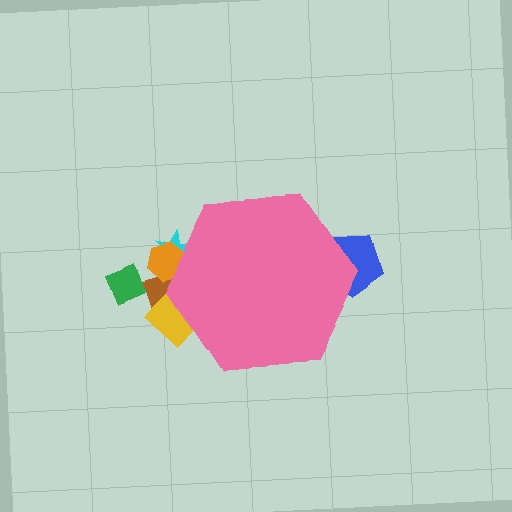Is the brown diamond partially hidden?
Yes, the brown diamond is partially hidden behind the pink hexagon.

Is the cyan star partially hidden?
Yes, the cyan star is partially hidden behind the pink hexagon.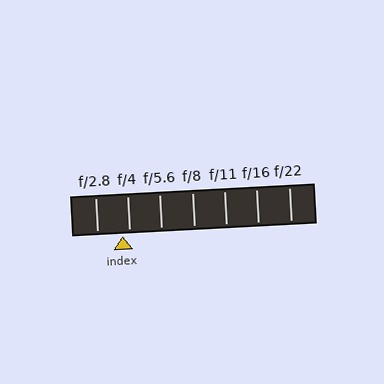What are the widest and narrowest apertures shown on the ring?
The widest aperture shown is f/2.8 and the narrowest is f/22.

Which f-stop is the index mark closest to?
The index mark is closest to f/4.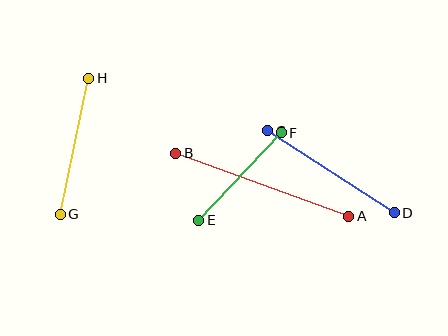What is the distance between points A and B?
The distance is approximately 184 pixels.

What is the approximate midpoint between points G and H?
The midpoint is at approximately (75, 146) pixels.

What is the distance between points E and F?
The distance is approximately 121 pixels.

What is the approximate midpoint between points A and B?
The midpoint is at approximately (262, 185) pixels.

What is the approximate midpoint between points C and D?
The midpoint is at approximately (331, 172) pixels.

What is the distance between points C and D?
The distance is approximately 151 pixels.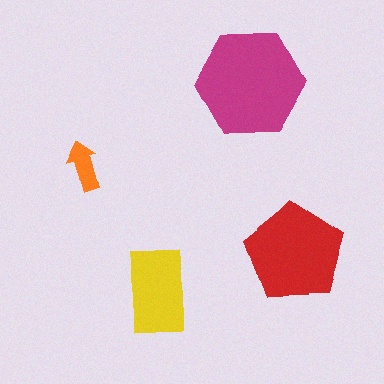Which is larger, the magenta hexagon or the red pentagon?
The magenta hexagon.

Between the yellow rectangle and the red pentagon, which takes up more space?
The red pentagon.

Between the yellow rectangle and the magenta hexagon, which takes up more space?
The magenta hexagon.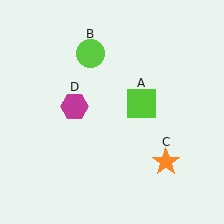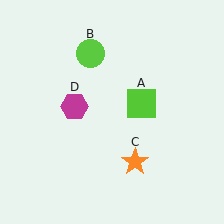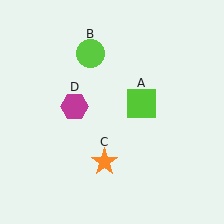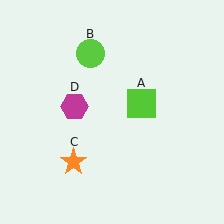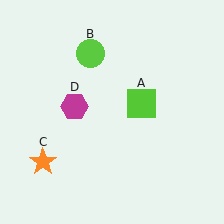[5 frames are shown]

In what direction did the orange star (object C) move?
The orange star (object C) moved left.